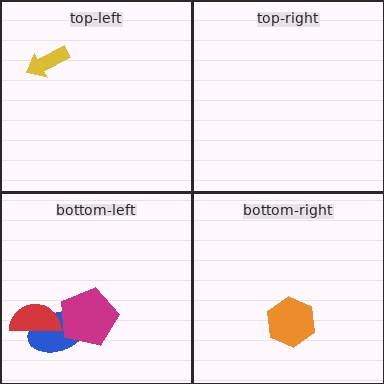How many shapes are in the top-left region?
1.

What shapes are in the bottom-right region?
The orange hexagon.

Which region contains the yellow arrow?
The top-left region.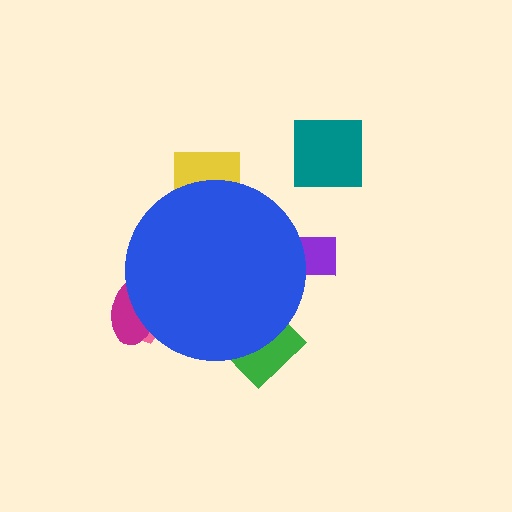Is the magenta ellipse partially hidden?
Yes, the magenta ellipse is partially hidden behind the blue circle.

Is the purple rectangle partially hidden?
Yes, the purple rectangle is partially hidden behind the blue circle.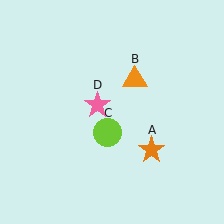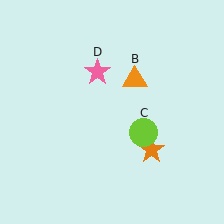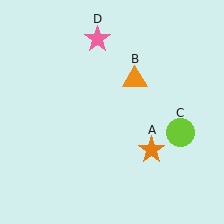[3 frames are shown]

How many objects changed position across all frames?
2 objects changed position: lime circle (object C), pink star (object D).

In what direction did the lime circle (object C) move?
The lime circle (object C) moved right.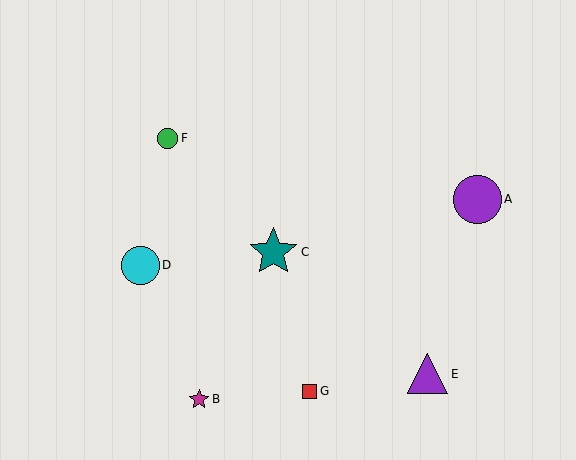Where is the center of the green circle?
The center of the green circle is at (168, 138).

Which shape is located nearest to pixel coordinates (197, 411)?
The magenta star (labeled B) at (199, 399) is nearest to that location.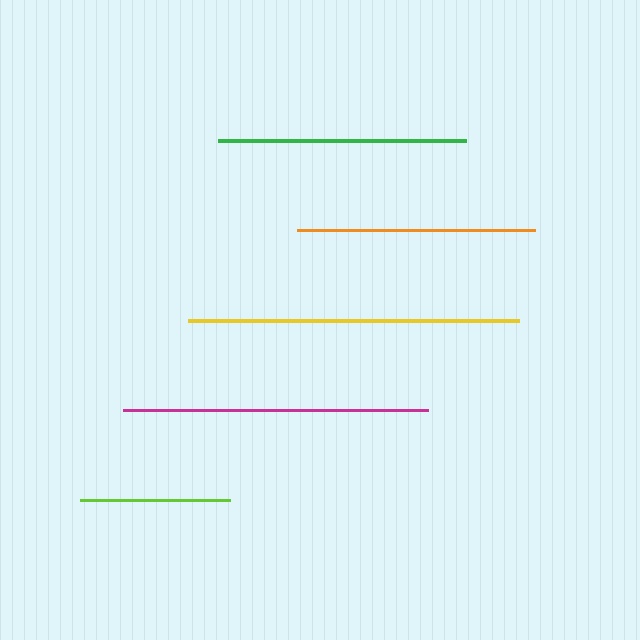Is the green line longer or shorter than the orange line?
The green line is longer than the orange line.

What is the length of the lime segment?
The lime segment is approximately 151 pixels long.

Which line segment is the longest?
The yellow line is the longest at approximately 330 pixels.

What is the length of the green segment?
The green segment is approximately 248 pixels long.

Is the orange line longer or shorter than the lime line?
The orange line is longer than the lime line.